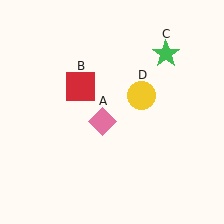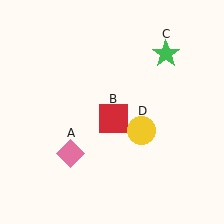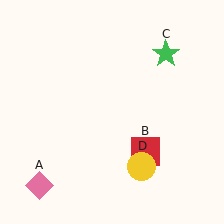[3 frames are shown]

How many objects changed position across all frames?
3 objects changed position: pink diamond (object A), red square (object B), yellow circle (object D).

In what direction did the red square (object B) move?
The red square (object B) moved down and to the right.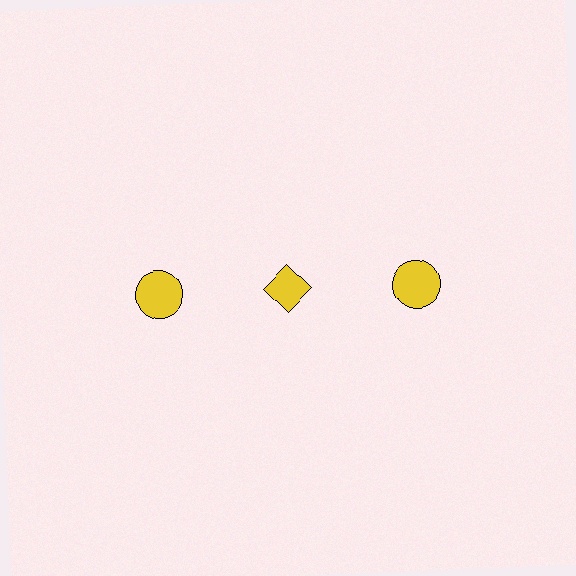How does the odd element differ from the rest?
It has a different shape: diamond instead of circle.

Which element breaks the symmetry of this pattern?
The yellow diamond in the top row, second from left column breaks the symmetry. All other shapes are yellow circles.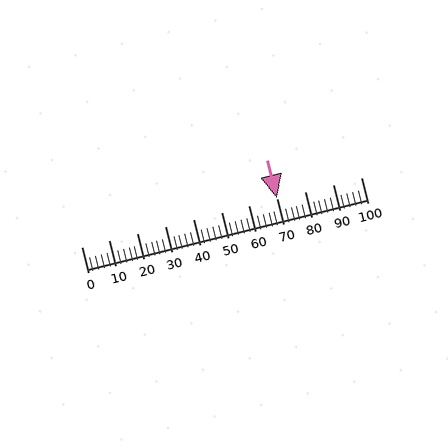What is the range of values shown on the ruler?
The ruler shows values from 0 to 100.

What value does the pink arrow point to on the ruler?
The pink arrow points to approximately 70.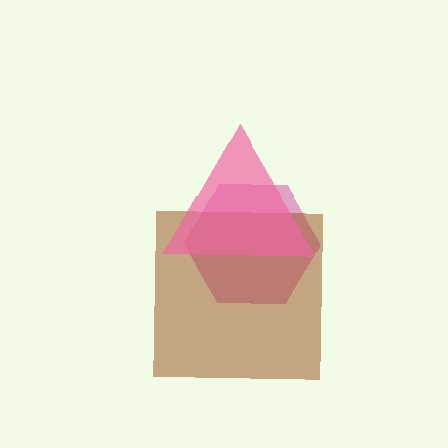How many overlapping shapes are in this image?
There are 3 overlapping shapes in the image.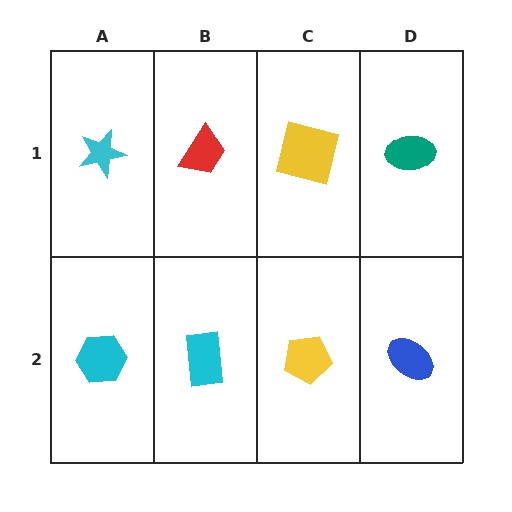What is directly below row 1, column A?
A cyan hexagon.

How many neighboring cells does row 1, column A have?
2.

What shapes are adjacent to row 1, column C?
A yellow pentagon (row 2, column C), a red trapezoid (row 1, column B), a teal ellipse (row 1, column D).